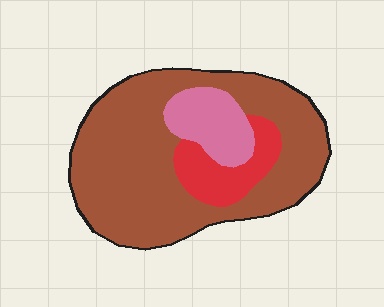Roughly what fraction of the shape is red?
Red covers 14% of the shape.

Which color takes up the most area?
Brown, at roughly 75%.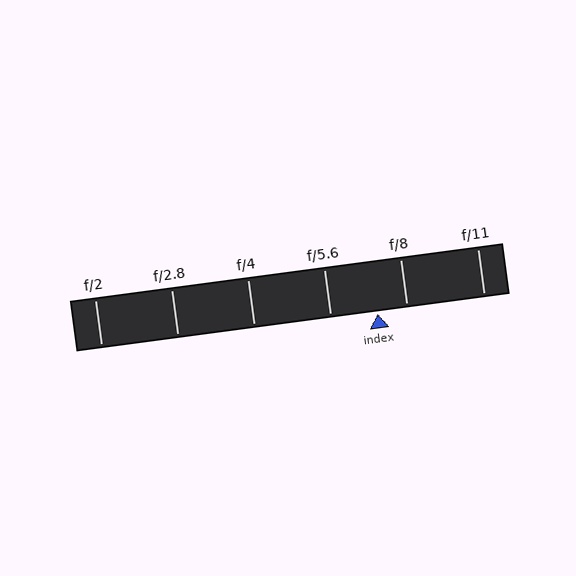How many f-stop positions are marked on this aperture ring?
There are 6 f-stop positions marked.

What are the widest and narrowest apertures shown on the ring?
The widest aperture shown is f/2 and the narrowest is f/11.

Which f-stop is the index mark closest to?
The index mark is closest to f/8.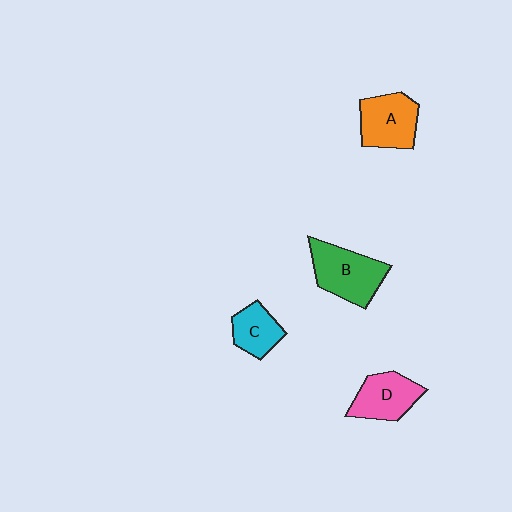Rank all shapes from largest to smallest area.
From largest to smallest: B (green), A (orange), D (pink), C (cyan).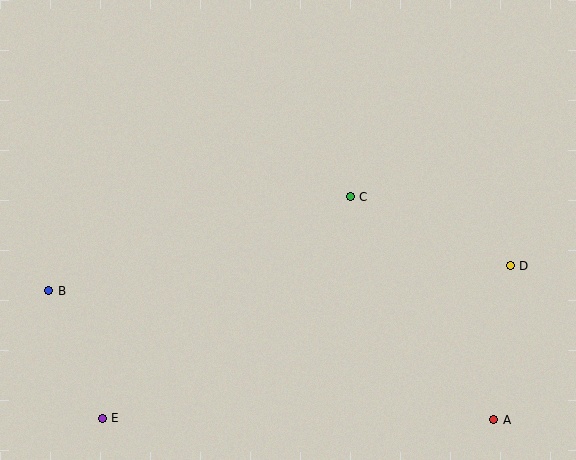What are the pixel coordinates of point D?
Point D is at (510, 266).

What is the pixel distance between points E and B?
The distance between E and B is 138 pixels.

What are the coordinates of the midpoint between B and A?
The midpoint between B and A is at (271, 355).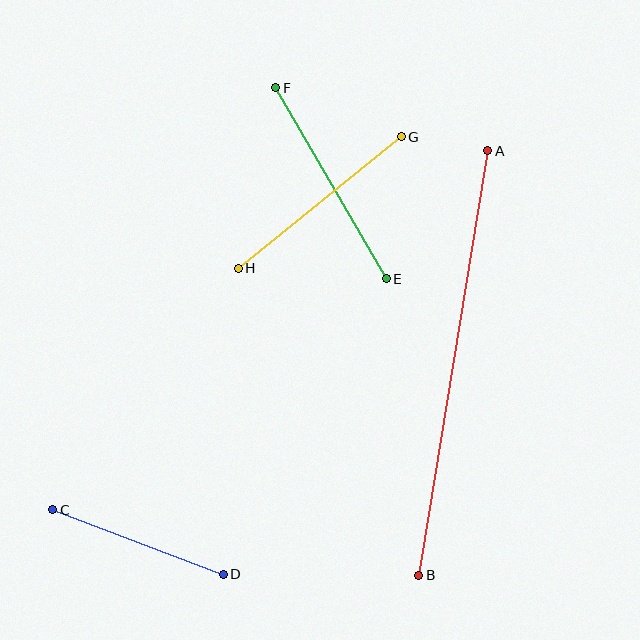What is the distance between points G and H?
The distance is approximately 209 pixels.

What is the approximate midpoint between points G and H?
The midpoint is at approximately (320, 202) pixels.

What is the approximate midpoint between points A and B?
The midpoint is at approximately (453, 363) pixels.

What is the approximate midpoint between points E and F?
The midpoint is at approximately (331, 183) pixels.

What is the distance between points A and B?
The distance is approximately 430 pixels.